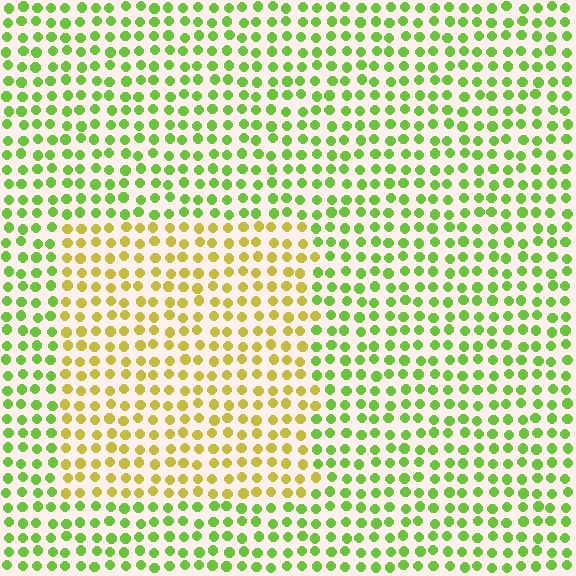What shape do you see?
I see a rectangle.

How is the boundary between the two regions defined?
The boundary is defined purely by a slight shift in hue (about 43 degrees). Spacing, size, and orientation are identical on both sides.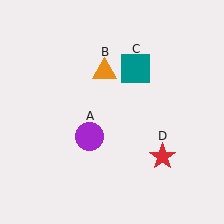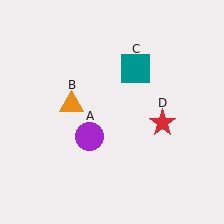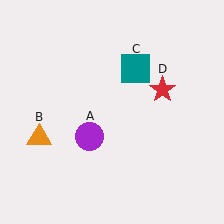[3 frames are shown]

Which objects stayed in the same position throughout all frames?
Purple circle (object A) and teal square (object C) remained stationary.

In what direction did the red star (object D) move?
The red star (object D) moved up.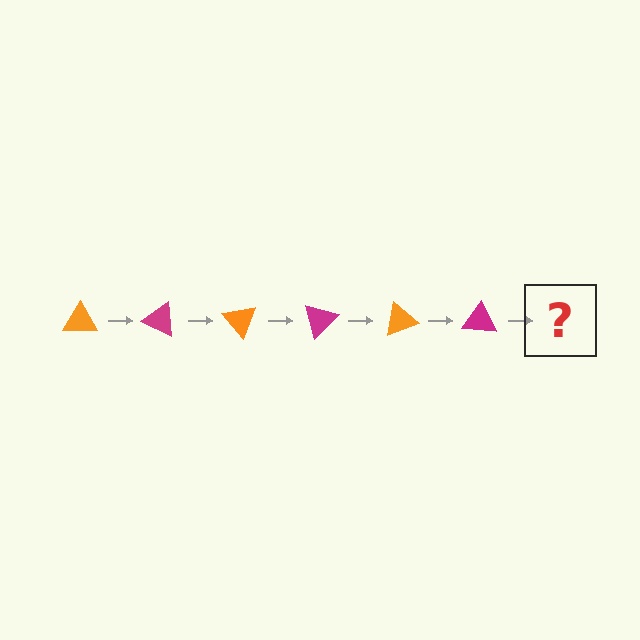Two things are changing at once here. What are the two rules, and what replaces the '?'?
The two rules are that it rotates 25 degrees each step and the color cycles through orange and magenta. The '?' should be an orange triangle, rotated 150 degrees from the start.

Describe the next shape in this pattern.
It should be an orange triangle, rotated 150 degrees from the start.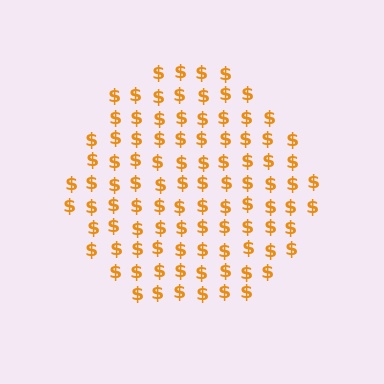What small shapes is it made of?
It is made of small dollar signs.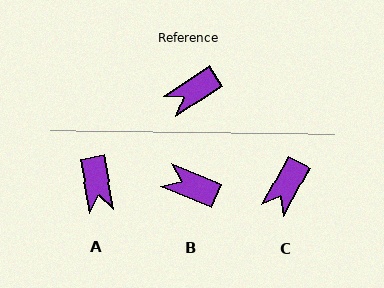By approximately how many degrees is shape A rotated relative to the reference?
Approximately 67 degrees counter-clockwise.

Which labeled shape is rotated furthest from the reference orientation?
A, about 67 degrees away.